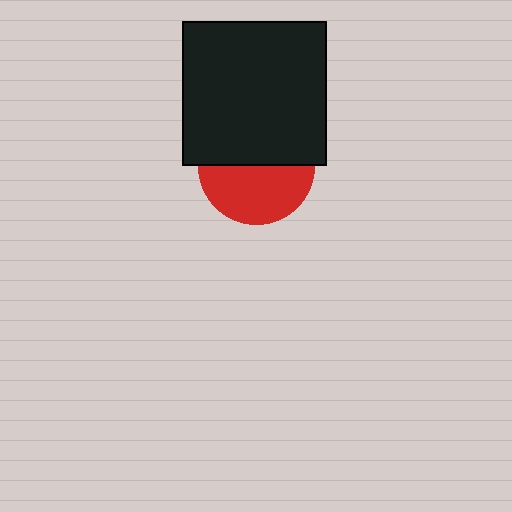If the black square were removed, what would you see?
You would see the complete red circle.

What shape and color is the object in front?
The object in front is a black square.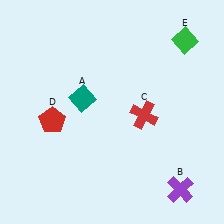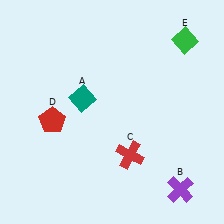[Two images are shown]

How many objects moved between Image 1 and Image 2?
1 object moved between the two images.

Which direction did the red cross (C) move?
The red cross (C) moved down.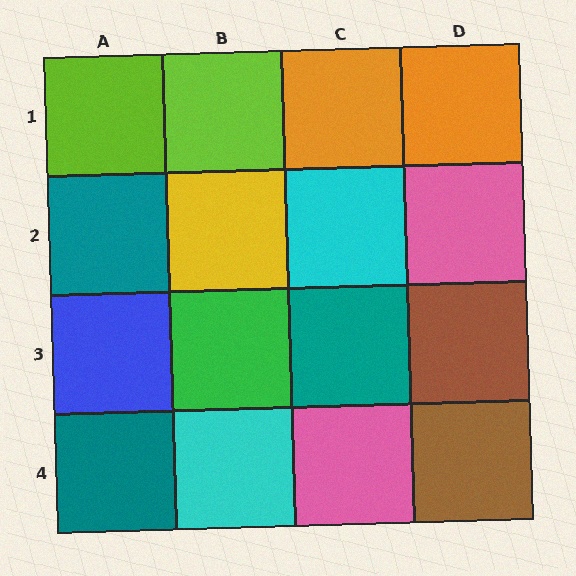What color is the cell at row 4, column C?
Pink.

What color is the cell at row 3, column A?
Blue.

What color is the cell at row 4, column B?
Cyan.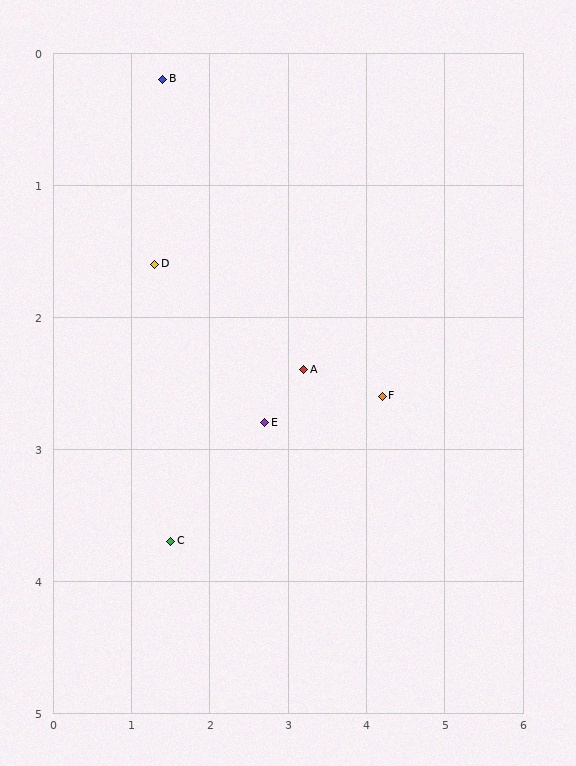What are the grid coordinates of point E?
Point E is at approximately (2.7, 2.8).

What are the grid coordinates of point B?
Point B is at approximately (1.4, 0.2).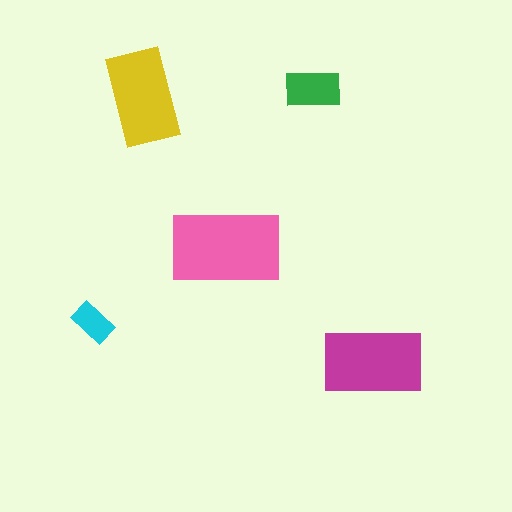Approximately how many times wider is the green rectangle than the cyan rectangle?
About 1.5 times wider.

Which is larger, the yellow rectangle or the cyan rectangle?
The yellow one.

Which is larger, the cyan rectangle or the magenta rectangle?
The magenta one.